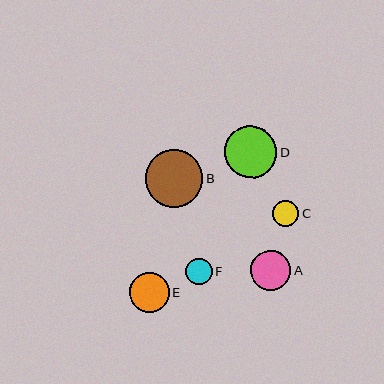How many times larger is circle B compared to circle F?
Circle B is approximately 2.2 times the size of circle F.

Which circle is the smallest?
Circle C is the smallest with a size of approximately 26 pixels.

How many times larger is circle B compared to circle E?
Circle B is approximately 1.4 times the size of circle E.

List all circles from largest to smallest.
From largest to smallest: B, D, A, E, F, C.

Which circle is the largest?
Circle B is the largest with a size of approximately 57 pixels.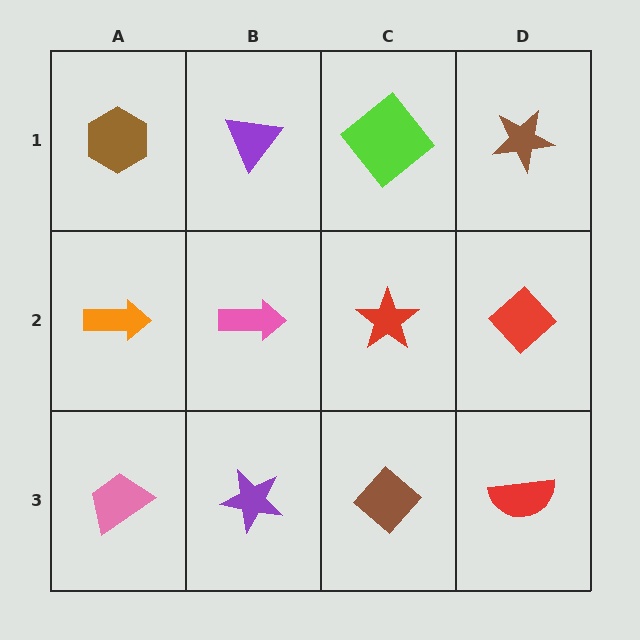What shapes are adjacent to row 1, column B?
A pink arrow (row 2, column B), a brown hexagon (row 1, column A), a lime diamond (row 1, column C).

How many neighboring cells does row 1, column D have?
2.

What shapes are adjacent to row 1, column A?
An orange arrow (row 2, column A), a purple triangle (row 1, column B).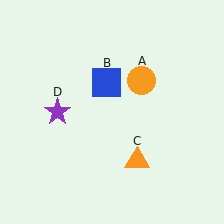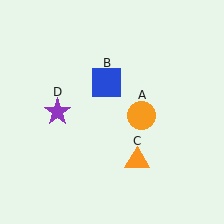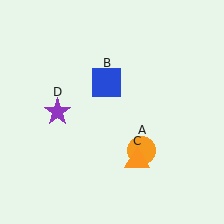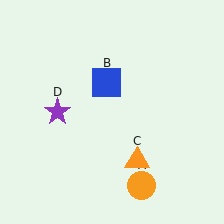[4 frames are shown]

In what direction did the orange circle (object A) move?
The orange circle (object A) moved down.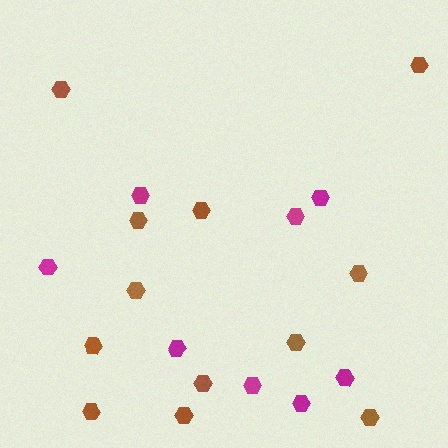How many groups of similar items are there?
There are 2 groups: one group of magenta hexagons (8) and one group of brown hexagons (12).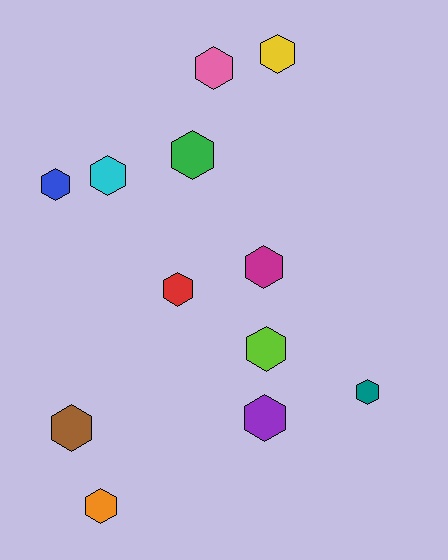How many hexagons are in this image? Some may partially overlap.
There are 12 hexagons.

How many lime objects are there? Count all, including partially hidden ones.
There is 1 lime object.